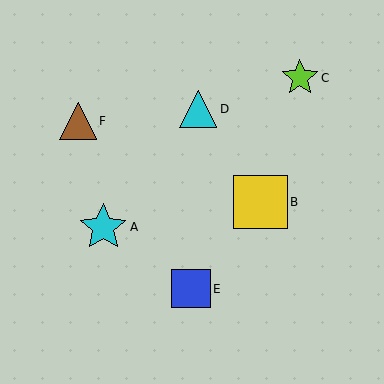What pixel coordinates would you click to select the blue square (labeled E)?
Click at (191, 289) to select the blue square E.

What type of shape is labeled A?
Shape A is a cyan star.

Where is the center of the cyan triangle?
The center of the cyan triangle is at (198, 109).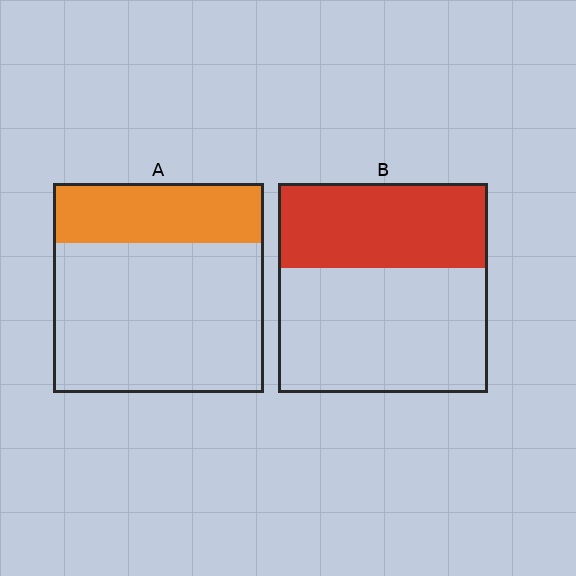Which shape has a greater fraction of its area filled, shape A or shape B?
Shape B.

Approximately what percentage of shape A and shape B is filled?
A is approximately 30% and B is approximately 40%.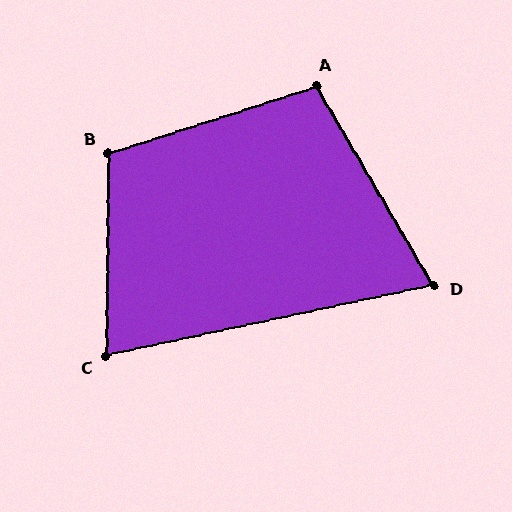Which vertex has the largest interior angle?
B, at approximately 108 degrees.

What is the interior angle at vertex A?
Approximately 103 degrees (obtuse).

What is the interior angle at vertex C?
Approximately 77 degrees (acute).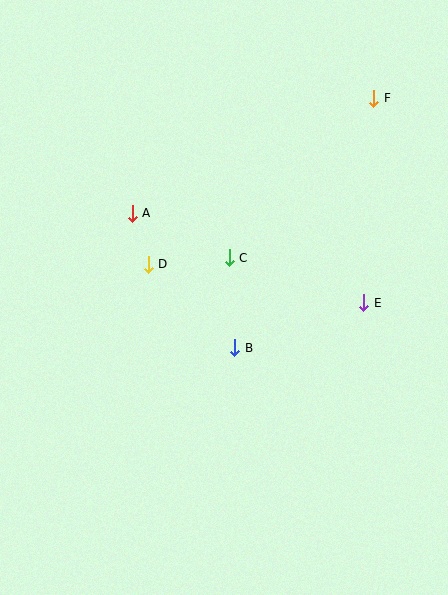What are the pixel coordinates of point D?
Point D is at (148, 264).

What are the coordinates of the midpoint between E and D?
The midpoint between E and D is at (256, 283).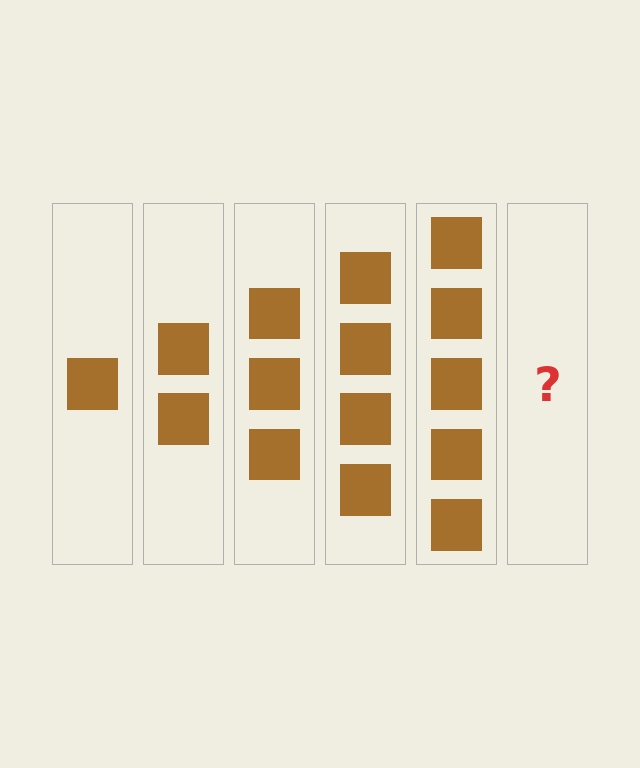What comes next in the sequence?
The next element should be 6 squares.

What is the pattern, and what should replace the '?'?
The pattern is that each step adds one more square. The '?' should be 6 squares.